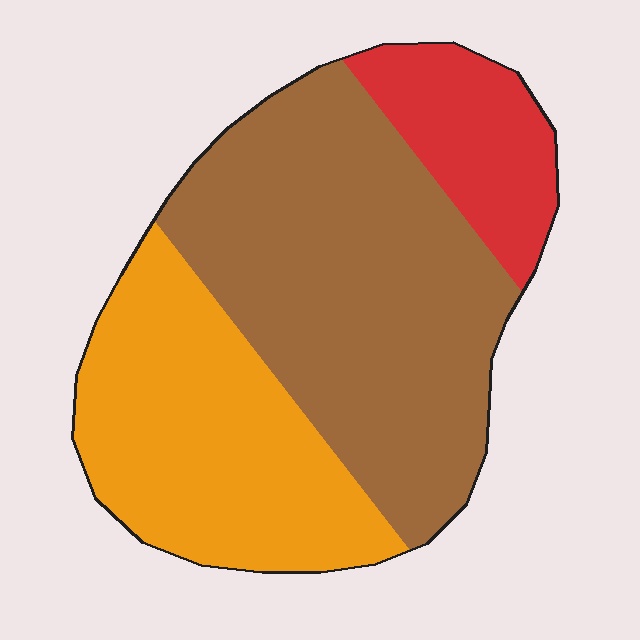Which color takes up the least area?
Red, at roughly 15%.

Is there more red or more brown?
Brown.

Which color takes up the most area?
Brown, at roughly 50%.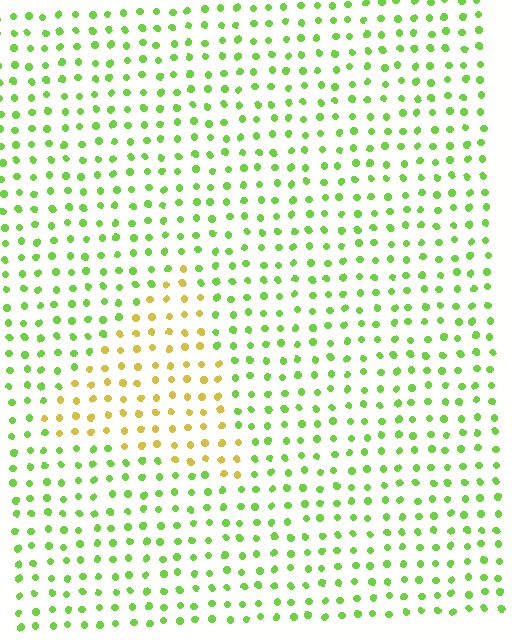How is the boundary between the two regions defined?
The boundary is defined purely by a slight shift in hue (about 52 degrees). Spacing, size, and orientation are identical on both sides.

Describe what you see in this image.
The image is filled with small lime elements in a uniform arrangement. A triangle-shaped region is visible where the elements are tinted to a slightly different hue, forming a subtle color boundary.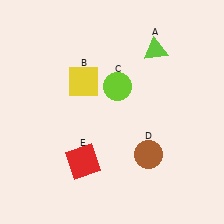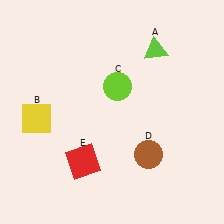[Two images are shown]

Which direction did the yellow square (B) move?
The yellow square (B) moved left.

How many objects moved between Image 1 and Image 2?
1 object moved between the two images.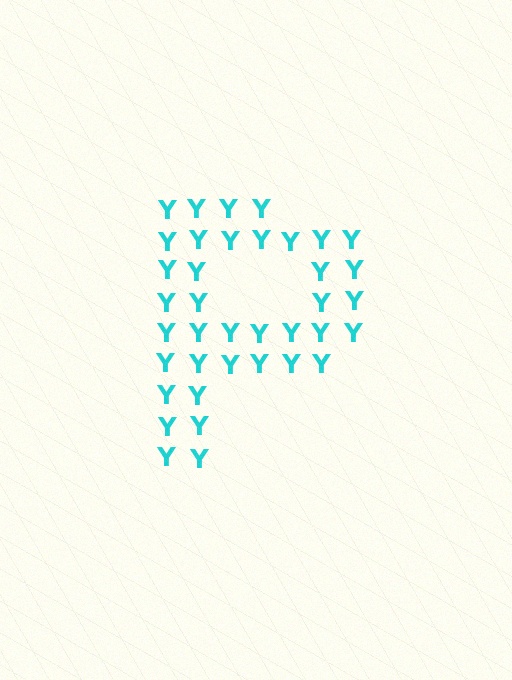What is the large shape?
The large shape is the letter P.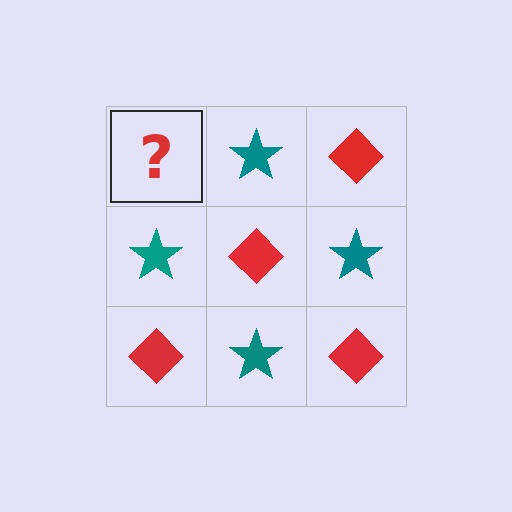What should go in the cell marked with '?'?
The missing cell should contain a red diamond.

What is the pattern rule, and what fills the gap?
The rule is that it alternates red diamond and teal star in a checkerboard pattern. The gap should be filled with a red diamond.